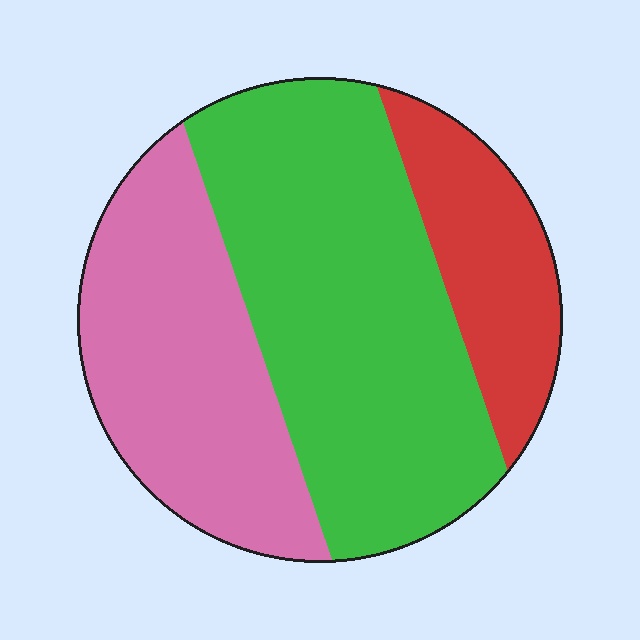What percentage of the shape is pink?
Pink takes up between a sixth and a third of the shape.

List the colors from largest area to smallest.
From largest to smallest: green, pink, red.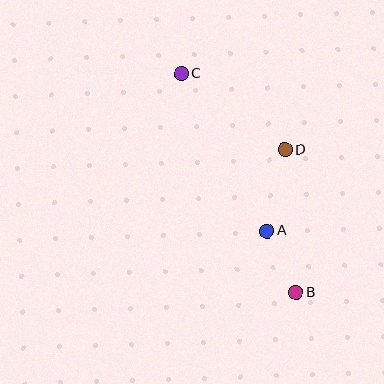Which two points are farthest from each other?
Points B and C are farthest from each other.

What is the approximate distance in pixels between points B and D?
The distance between B and D is approximately 143 pixels.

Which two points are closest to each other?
Points A and B are closest to each other.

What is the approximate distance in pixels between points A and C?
The distance between A and C is approximately 179 pixels.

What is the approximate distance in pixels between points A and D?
The distance between A and D is approximately 83 pixels.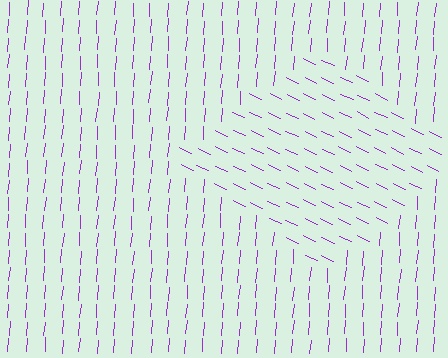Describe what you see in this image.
The image is filled with small purple line segments. A diamond region in the image has lines oriented differently from the surrounding lines, creating a visible texture boundary.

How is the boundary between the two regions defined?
The boundary is defined purely by a change in line orientation (approximately 69 degrees difference). All lines are the same color and thickness.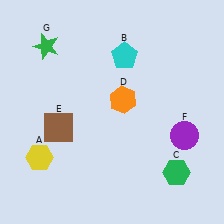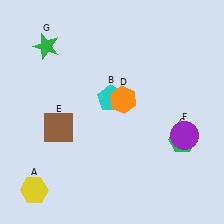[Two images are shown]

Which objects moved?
The objects that moved are: the yellow hexagon (A), the cyan pentagon (B), the green hexagon (C).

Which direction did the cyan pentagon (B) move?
The cyan pentagon (B) moved down.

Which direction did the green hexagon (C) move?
The green hexagon (C) moved up.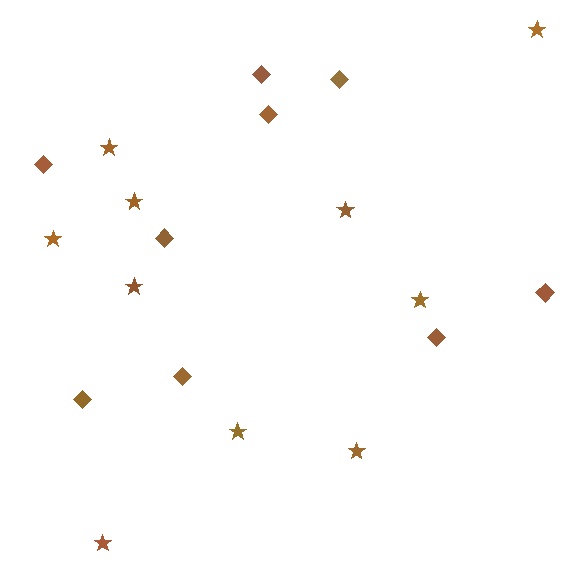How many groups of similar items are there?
There are 2 groups: one group of stars (10) and one group of diamonds (9).